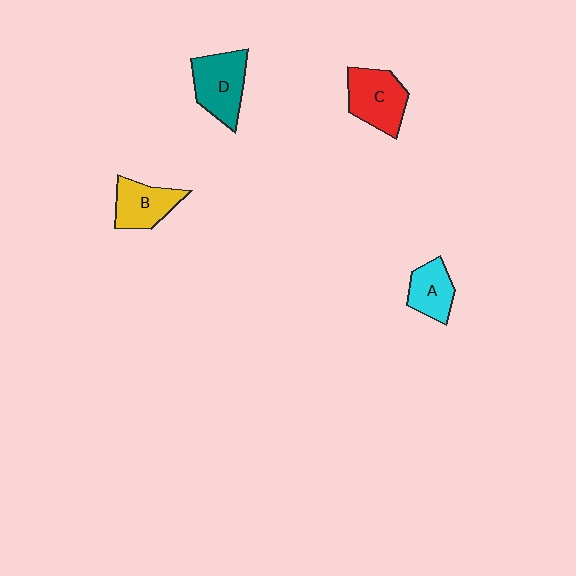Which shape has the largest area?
Shape D (teal).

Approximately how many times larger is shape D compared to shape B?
Approximately 1.2 times.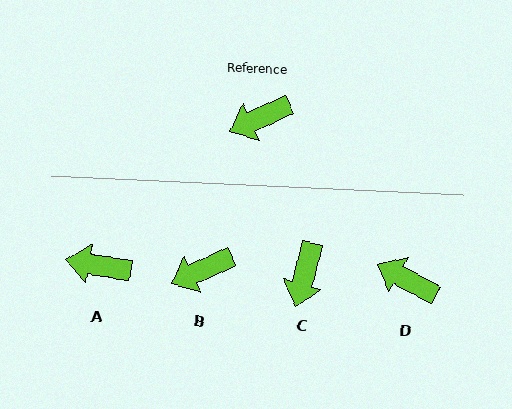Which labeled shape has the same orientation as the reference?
B.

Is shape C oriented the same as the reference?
No, it is off by about 51 degrees.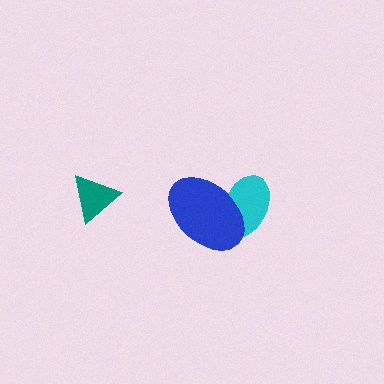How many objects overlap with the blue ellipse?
1 object overlaps with the blue ellipse.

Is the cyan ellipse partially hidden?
Yes, it is partially covered by another shape.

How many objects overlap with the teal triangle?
0 objects overlap with the teal triangle.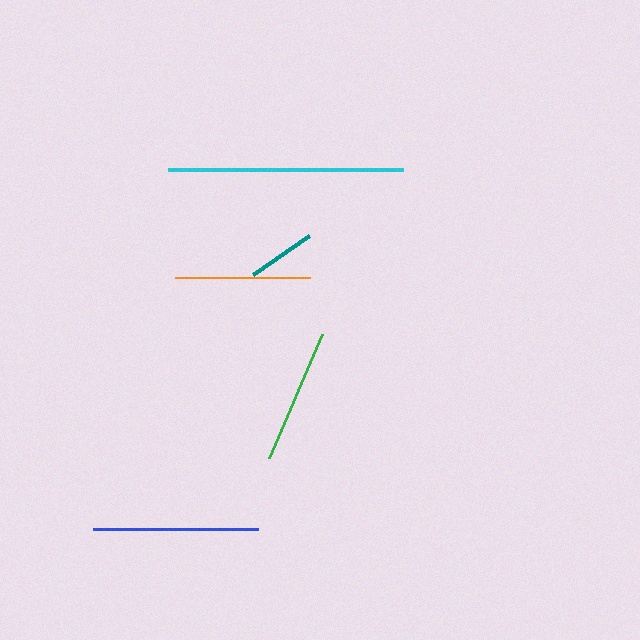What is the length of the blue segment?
The blue segment is approximately 165 pixels long.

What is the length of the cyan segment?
The cyan segment is approximately 235 pixels long.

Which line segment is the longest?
The cyan line is the longest at approximately 235 pixels.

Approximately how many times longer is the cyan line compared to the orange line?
The cyan line is approximately 1.7 times the length of the orange line.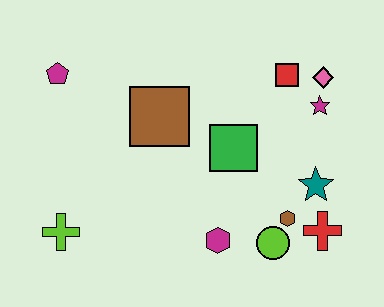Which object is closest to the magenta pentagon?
The brown square is closest to the magenta pentagon.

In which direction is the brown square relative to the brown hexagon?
The brown square is to the left of the brown hexagon.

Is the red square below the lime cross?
No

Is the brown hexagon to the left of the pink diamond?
Yes